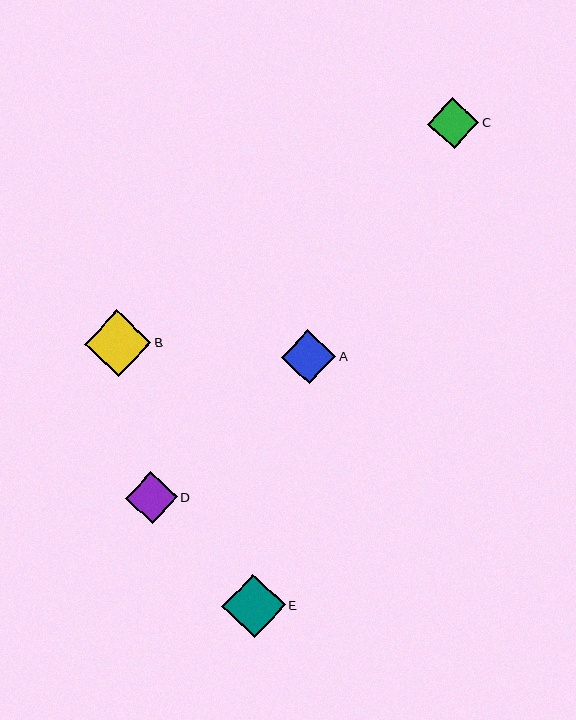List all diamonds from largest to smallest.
From largest to smallest: B, E, A, D, C.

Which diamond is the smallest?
Diamond C is the smallest with a size of approximately 51 pixels.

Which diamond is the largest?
Diamond B is the largest with a size of approximately 67 pixels.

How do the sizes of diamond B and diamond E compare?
Diamond B and diamond E are approximately the same size.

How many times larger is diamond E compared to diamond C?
Diamond E is approximately 1.2 times the size of diamond C.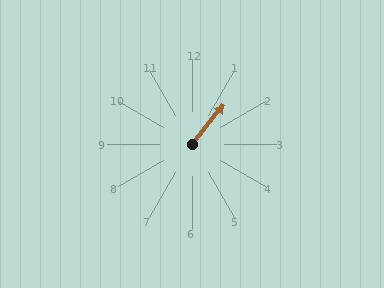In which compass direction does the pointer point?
Northeast.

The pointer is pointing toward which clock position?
Roughly 1 o'clock.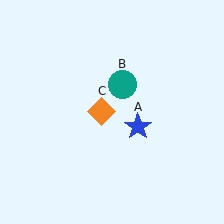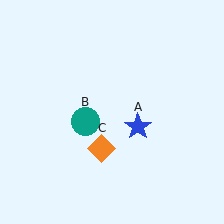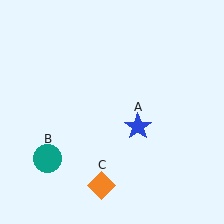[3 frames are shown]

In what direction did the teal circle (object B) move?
The teal circle (object B) moved down and to the left.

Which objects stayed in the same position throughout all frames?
Blue star (object A) remained stationary.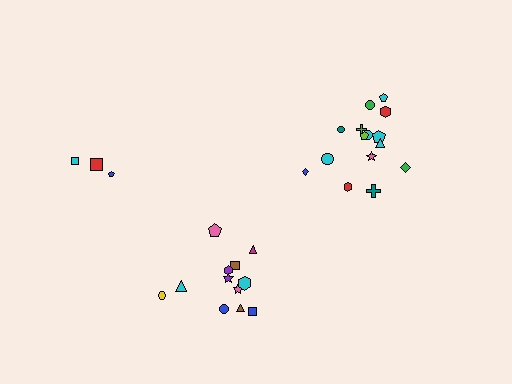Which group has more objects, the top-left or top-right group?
The top-right group.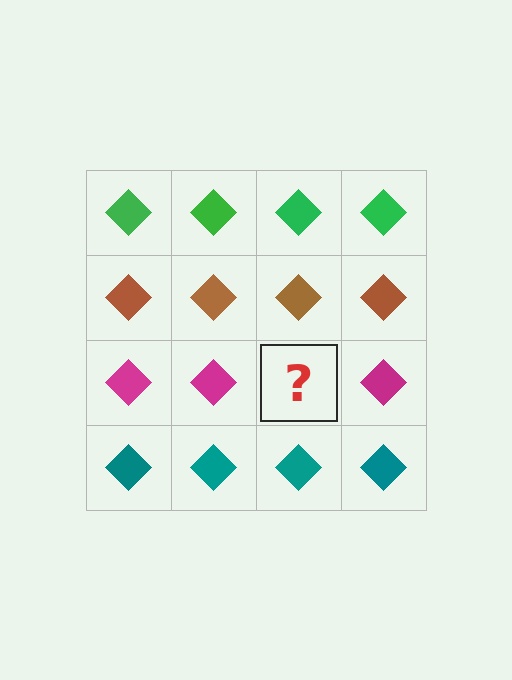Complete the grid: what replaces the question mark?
The question mark should be replaced with a magenta diamond.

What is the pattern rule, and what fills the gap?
The rule is that each row has a consistent color. The gap should be filled with a magenta diamond.